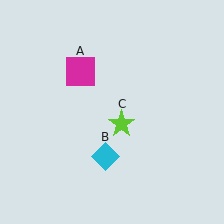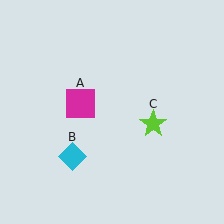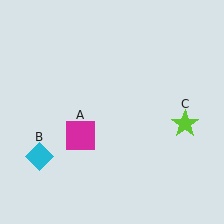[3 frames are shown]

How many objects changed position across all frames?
3 objects changed position: magenta square (object A), cyan diamond (object B), lime star (object C).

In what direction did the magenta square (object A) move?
The magenta square (object A) moved down.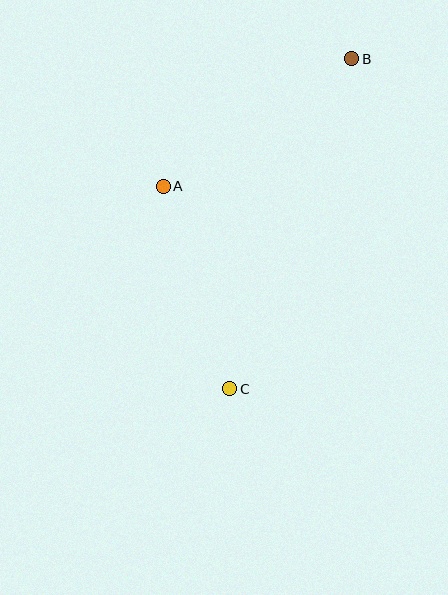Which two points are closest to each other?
Points A and C are closest to each other.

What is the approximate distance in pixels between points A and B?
The distance between A and B is approximately 228 pixels.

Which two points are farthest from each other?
Points B and C are farthest from each other.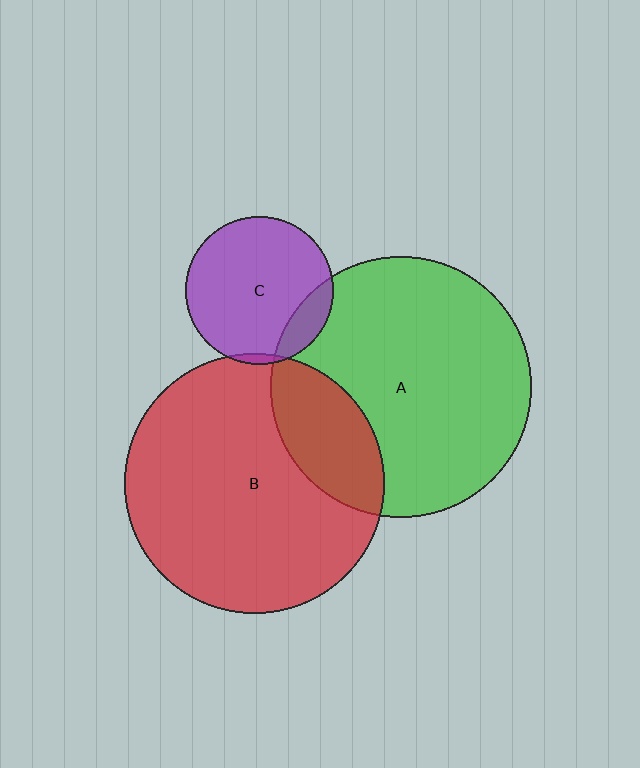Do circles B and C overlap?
Yes.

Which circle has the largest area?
Circle A (green).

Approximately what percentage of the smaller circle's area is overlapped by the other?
Approximately 5%.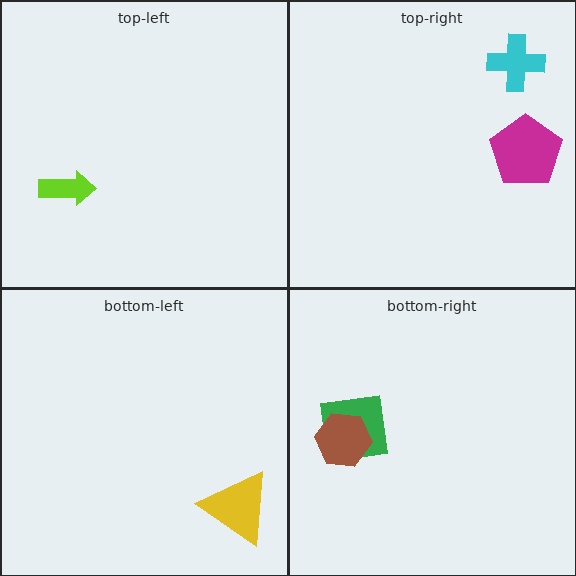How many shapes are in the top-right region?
2.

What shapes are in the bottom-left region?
The yellow triangle.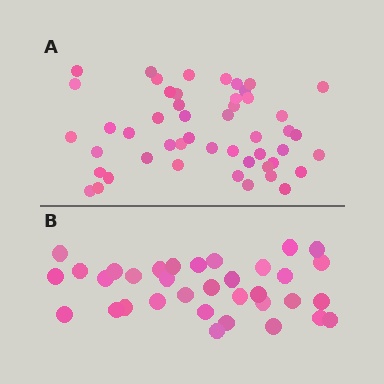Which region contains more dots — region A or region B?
Region A (the top region) has more dots.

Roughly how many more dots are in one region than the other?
Region A has approximately 15 more dots than region B.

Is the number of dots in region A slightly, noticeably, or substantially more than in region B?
Region A has noticeably more, but not dramatically so. The ratio is roughly 1.4 to 1.